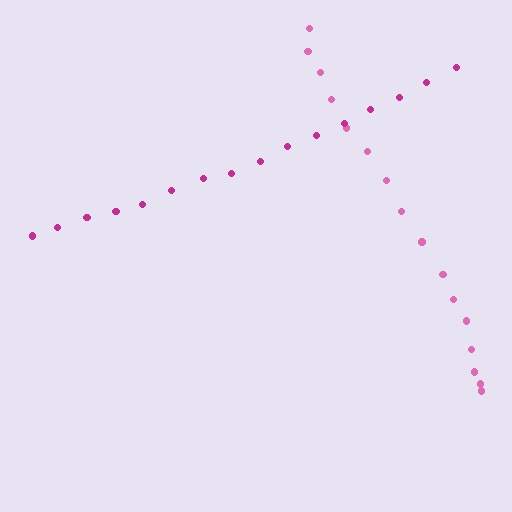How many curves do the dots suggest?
There are 2 distinct paths.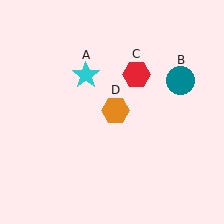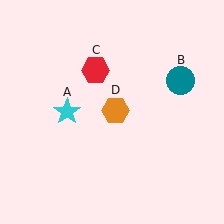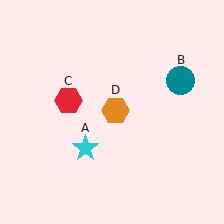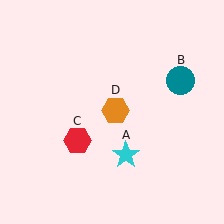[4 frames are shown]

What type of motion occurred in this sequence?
The cyan star (object A), red hexagon (object C) rotated counterclockwise around the center of the scene.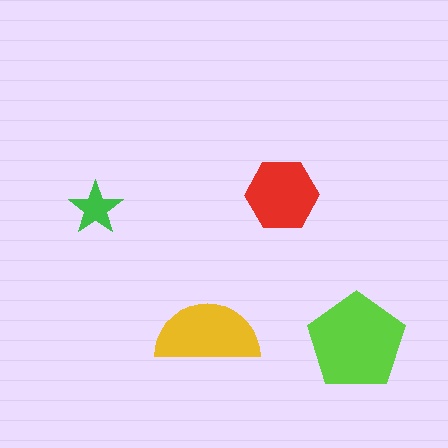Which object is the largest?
The lime pentagon.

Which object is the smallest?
The green star.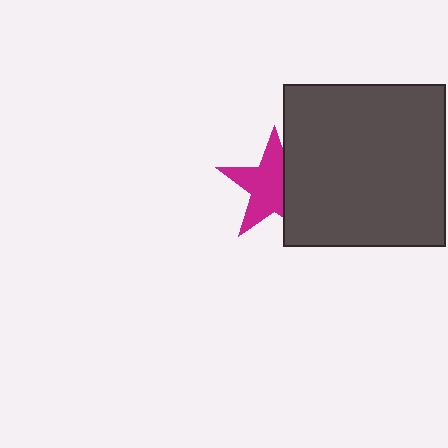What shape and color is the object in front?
The object in front is a dark gray square.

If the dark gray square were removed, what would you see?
You would see the complete magenta star.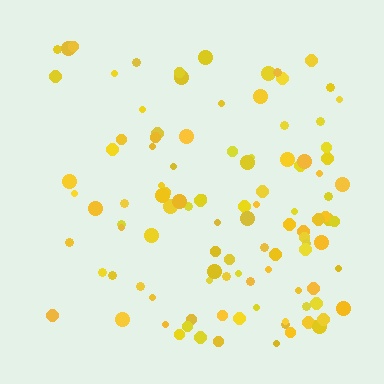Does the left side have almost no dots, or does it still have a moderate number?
Still a moderate number, just noticeably fewer than the right.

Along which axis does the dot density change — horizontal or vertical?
Horizontal.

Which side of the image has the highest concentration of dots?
The right.